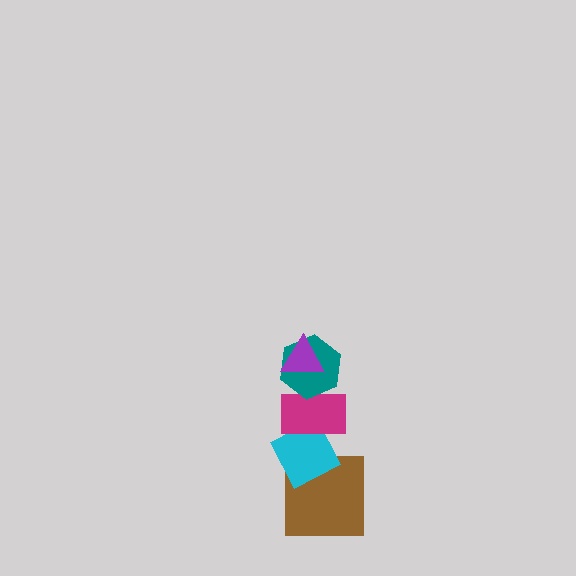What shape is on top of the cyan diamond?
The magenta rectangle is on top of the cyan diamond.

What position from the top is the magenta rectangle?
The magenta rectangle is 3rd from the top.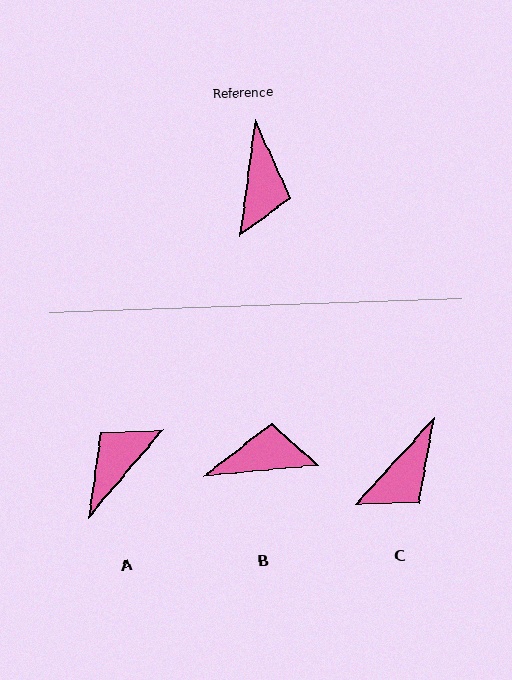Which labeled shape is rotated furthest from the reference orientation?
A, about 147 degrees away.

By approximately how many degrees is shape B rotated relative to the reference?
Approximately 103 degrees counter-clockwise.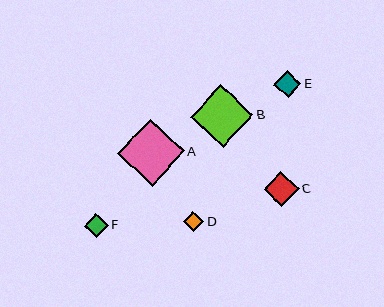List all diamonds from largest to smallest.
From largest to smallest: A, B, C, E, F, D.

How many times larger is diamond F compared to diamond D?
Diamond F is approximately 1.2 times the size of diamond D.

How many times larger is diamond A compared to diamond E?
Diamond A is approximately 2.4 times the size of diamond E.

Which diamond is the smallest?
Diamond D is the smallest with a size of approximately 20 pixels.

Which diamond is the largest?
Diamond A is the largest with a size of approximately 66 pixels.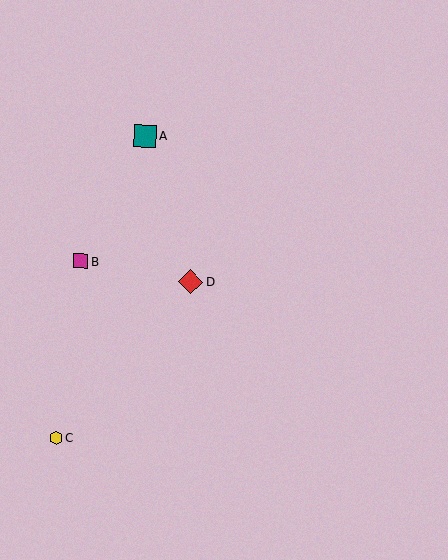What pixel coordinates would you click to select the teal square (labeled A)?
Click at (145, 136) to select the teal square A.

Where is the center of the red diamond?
The center of the red diamond is at (191, 282).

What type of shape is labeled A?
Shape A is a teal square.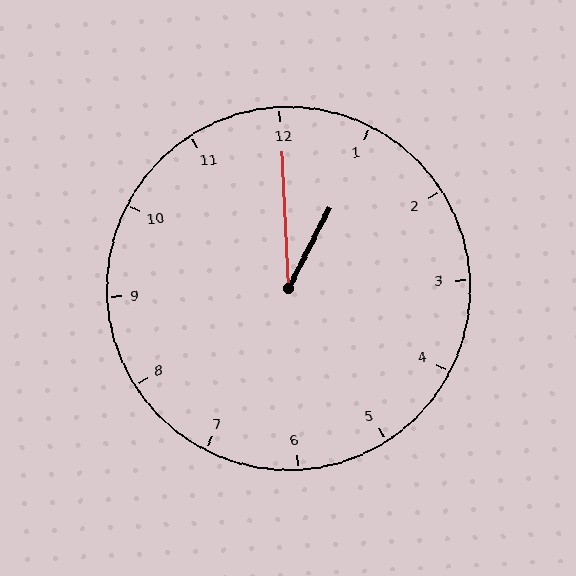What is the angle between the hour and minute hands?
Approximately 30 degrees.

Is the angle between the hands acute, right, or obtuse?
It is acute.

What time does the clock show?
1:00.